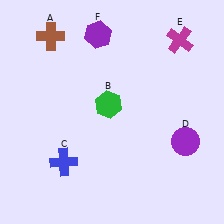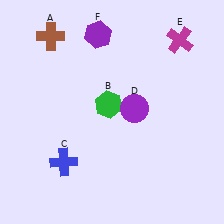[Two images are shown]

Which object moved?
The purple circle (D) moved left.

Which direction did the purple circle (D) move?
The purple circle (D) moved left.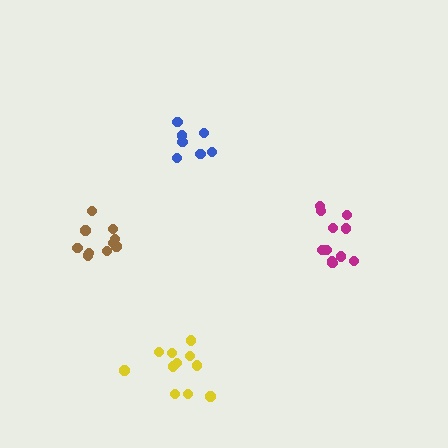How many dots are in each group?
Group 1: 11 dots, Group 2: 11 dots, Group 3: 10 dots, Group 4: 7 dots (39 total).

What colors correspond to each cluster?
The clusters are colored: yellow, magenta, brown, blue.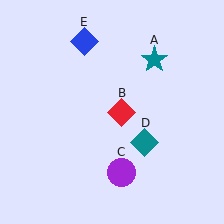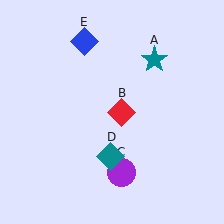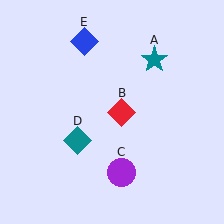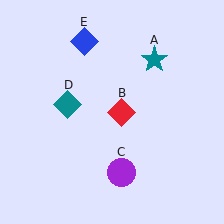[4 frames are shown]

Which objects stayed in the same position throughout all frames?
Teal star (object A) and red diamond (object B) and purple circle (object C) and blue diamond (object E) remained stationary.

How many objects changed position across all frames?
1 object changed position: teal diamond (object D).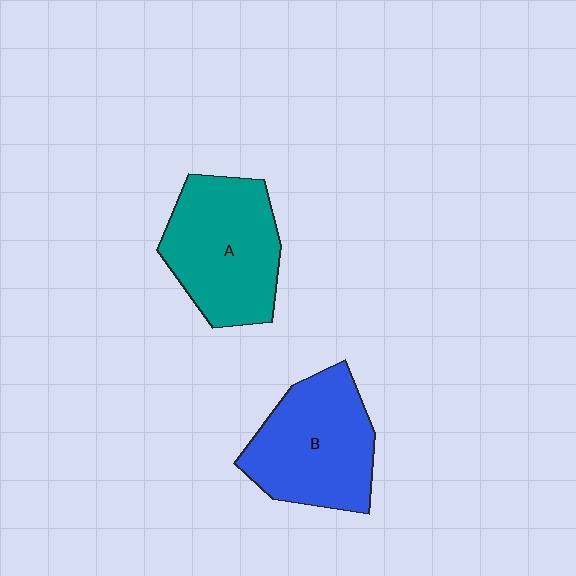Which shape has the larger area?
Shape A (teal).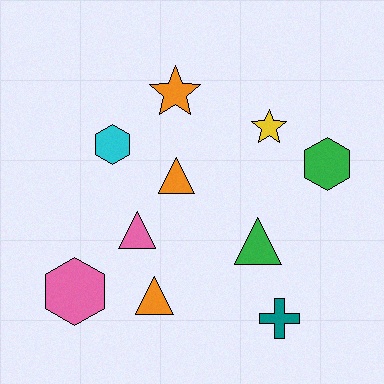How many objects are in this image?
There are 10 objects.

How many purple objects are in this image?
There are no purple objects.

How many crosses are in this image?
There is 1 cross.